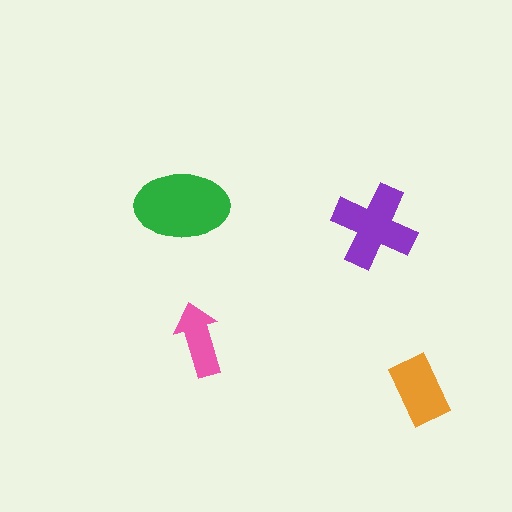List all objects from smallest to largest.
The pink arrow, the orange rectangle, the purple cross, the green ellipse.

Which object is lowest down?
The orange rectangle is bottommost.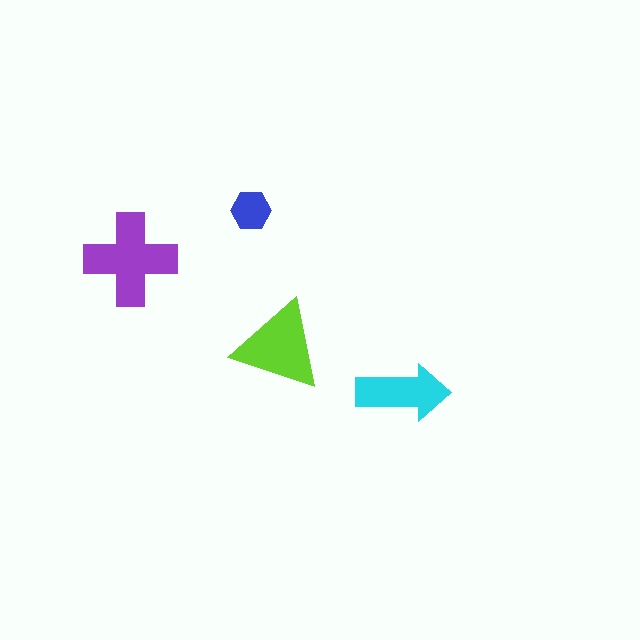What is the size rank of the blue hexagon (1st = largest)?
4th.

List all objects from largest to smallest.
The purple cross, the lime triangle, the cyan arrow, the blue hexagon.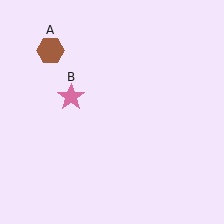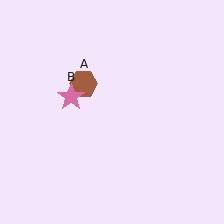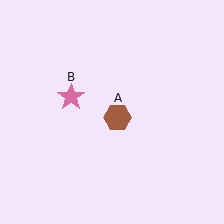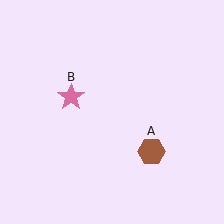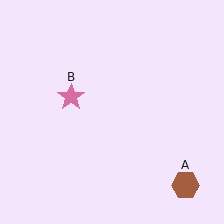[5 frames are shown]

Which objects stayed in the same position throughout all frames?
Pink star (object B) remained stationary.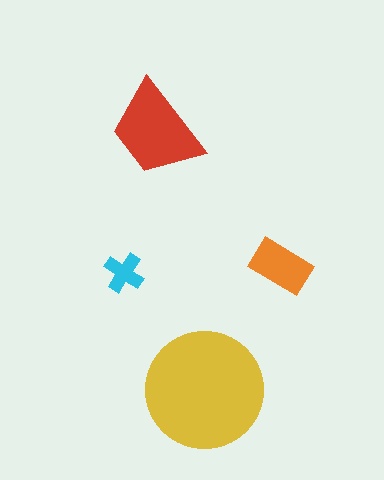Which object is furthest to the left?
The cyan cross is leftmost.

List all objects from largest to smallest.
The yellow circle, the red trapezoid, the orange rectangle, the cyan cross.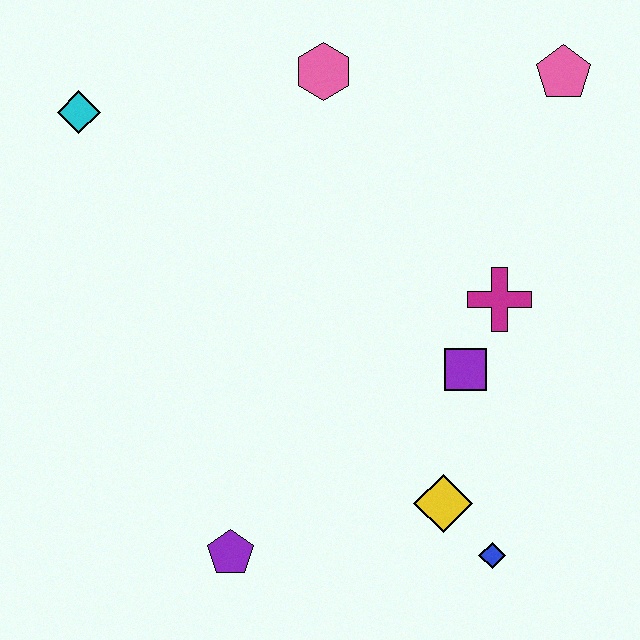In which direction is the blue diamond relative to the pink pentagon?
The blue diamond is below the pink pentagon.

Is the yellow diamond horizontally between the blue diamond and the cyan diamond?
Yes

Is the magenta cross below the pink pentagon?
Yes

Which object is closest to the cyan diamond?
The pink hexagon is closest to the cyan diamond.